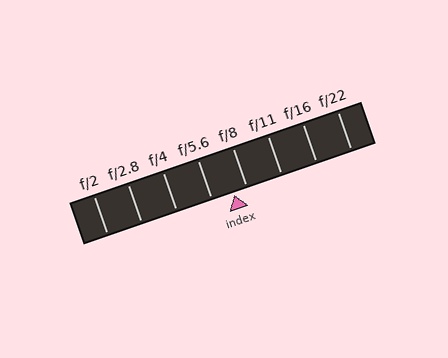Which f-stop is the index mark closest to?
The index mark is closest to f/8.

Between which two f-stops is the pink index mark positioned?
The index mark is between f/5.6 and f/8.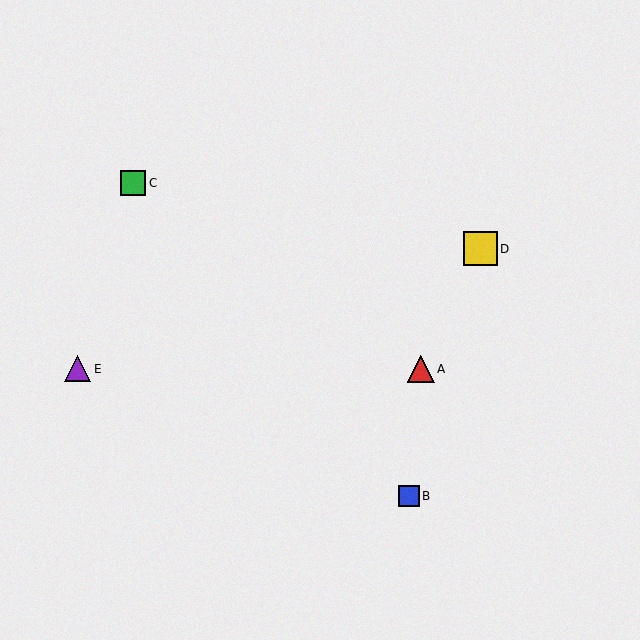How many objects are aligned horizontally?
2 objects (A, E) are aligned horizontally.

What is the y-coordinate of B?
Object B is at y≈496.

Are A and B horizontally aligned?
No, A is at y≈369 and B is at y≈496.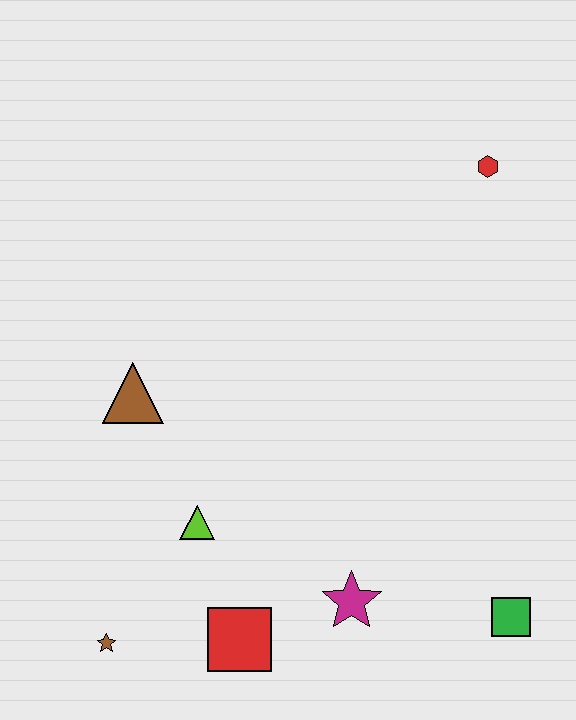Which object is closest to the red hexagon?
The brown triangle is closest to the red hexagon.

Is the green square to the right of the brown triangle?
Yes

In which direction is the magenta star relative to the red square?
The magenta star is to the right of the red square.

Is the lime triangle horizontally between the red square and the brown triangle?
Yes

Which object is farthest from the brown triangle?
The green square is farthest from the brown triangle.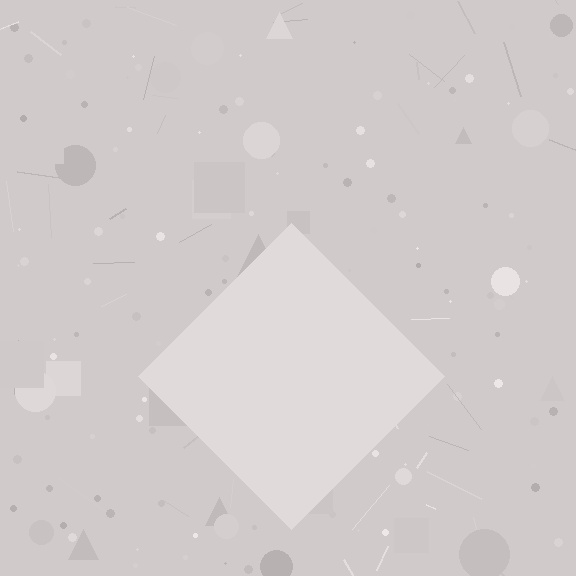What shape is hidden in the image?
A diamond is hidden in the image.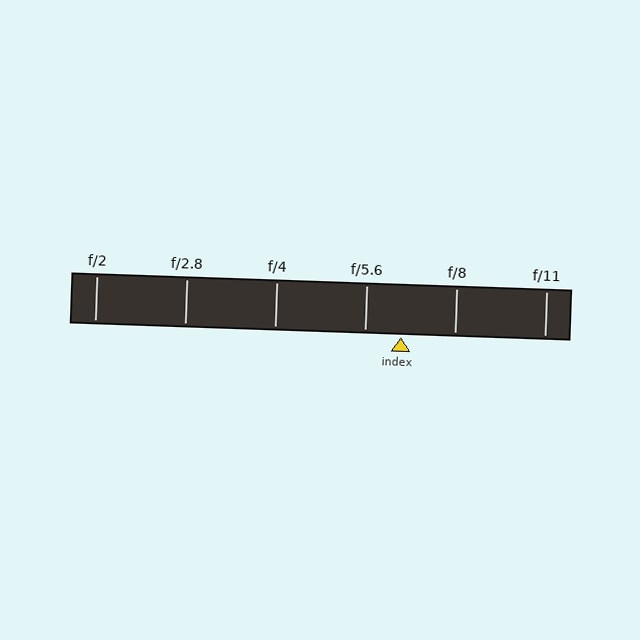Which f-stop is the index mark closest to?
The index mark is closest to f/5.6.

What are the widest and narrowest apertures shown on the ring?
The widest aperture shown is f/2 and the narrowest is f/11.